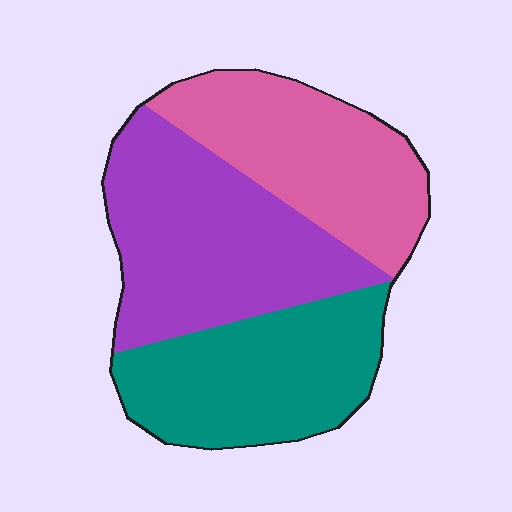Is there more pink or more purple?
Purple.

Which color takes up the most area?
Purple, at roughly 40%.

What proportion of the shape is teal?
Teal takes up about one third (1/3) of the shape.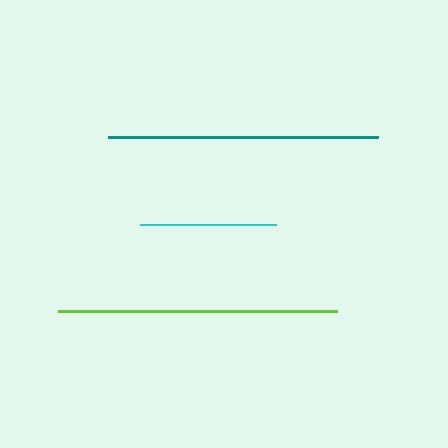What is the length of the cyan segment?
The cyan segment is approximately 136 pixels long.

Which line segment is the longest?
The lime line is the longest at approximately 279 pixels.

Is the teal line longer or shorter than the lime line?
The lime line is longer than the teal line.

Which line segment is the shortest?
The cyan line is the shortest at approximately 136 pixels.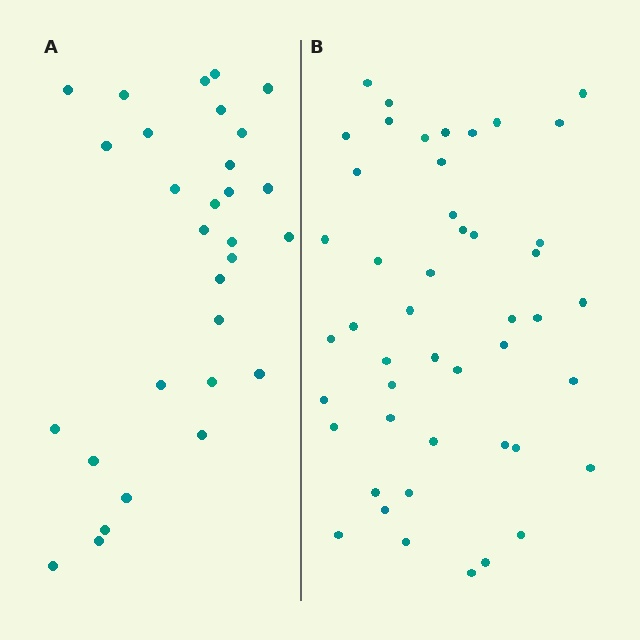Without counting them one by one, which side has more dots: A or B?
Region B (the right region) has more dots.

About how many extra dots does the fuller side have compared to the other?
Region B has approximately 15 more dots than region A.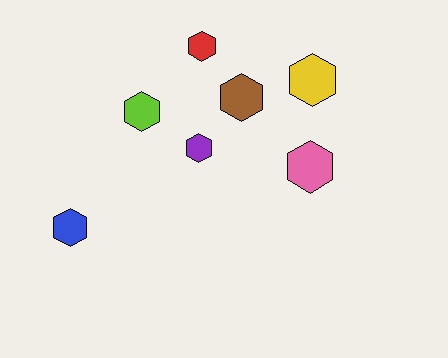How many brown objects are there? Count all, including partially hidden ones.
There is 1 brown object.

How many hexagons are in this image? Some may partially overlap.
There are 7 hexagons.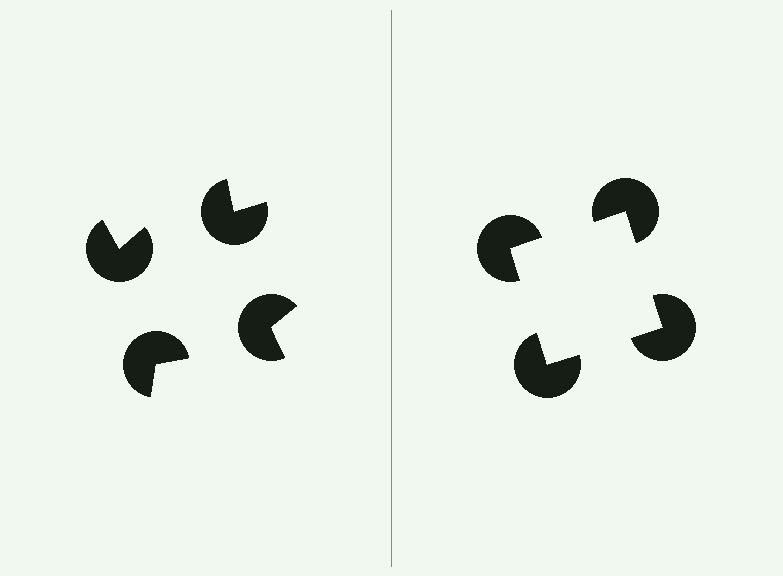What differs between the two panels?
The pac-man discs are positioned identically on both sides; only the wedge orientations differ. On the right they align to a square; on the left they are misaligned.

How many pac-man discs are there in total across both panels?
8 — 4 on each side.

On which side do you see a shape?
An illusory square appears on the right side. On the left side the wedge cuts are rotated, so no coherent shape forms.